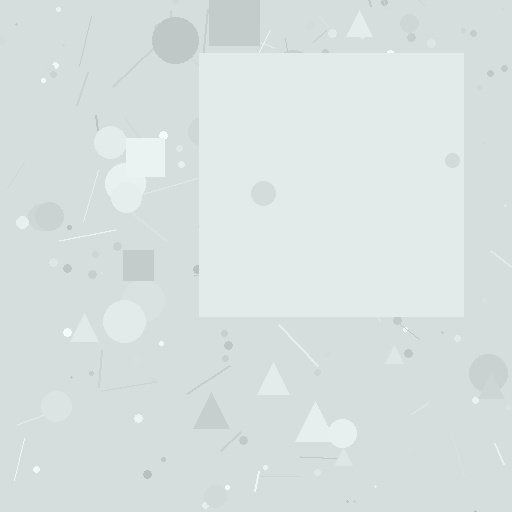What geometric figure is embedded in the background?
A square is embedded in the background.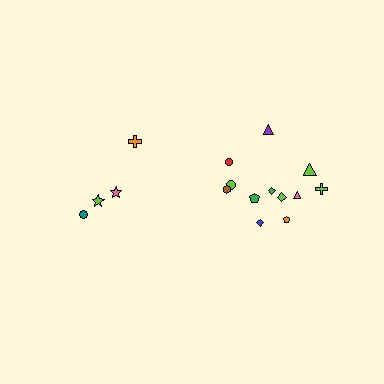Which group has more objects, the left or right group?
The right group.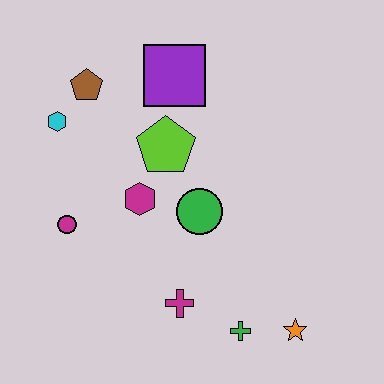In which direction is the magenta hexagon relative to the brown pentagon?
The magenta hexagon is below the brown pentagon.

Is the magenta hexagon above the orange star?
Yes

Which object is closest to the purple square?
The lime pentagon is closest to the purple square.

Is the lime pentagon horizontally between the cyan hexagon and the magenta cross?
Yes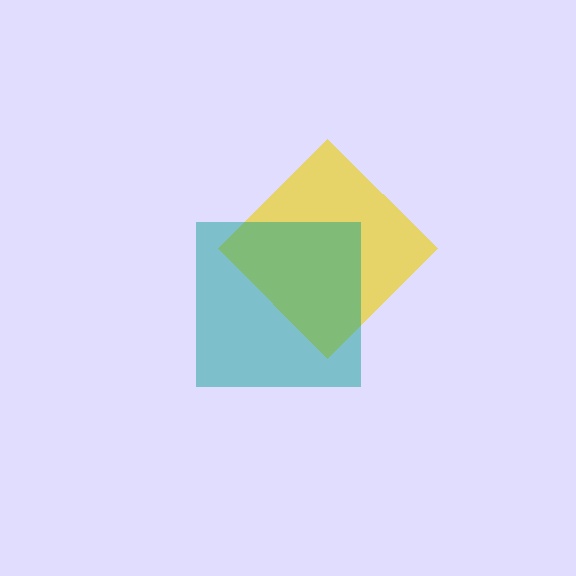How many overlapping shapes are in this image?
There are 2 overlapping shapes in the image.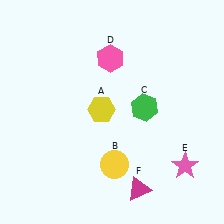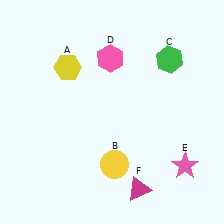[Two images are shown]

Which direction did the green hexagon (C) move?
The green hexagon (C) moved up.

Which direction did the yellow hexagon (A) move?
The yellow hexagon (A) moved up.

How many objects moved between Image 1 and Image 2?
2 objects moved between the two images.